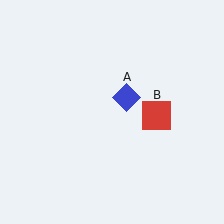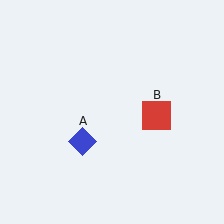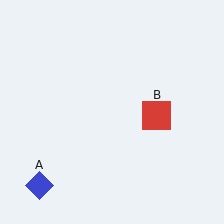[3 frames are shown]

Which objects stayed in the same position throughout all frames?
Red square (object B) remained stationary.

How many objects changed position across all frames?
1 object changed position: blue diamond (object A).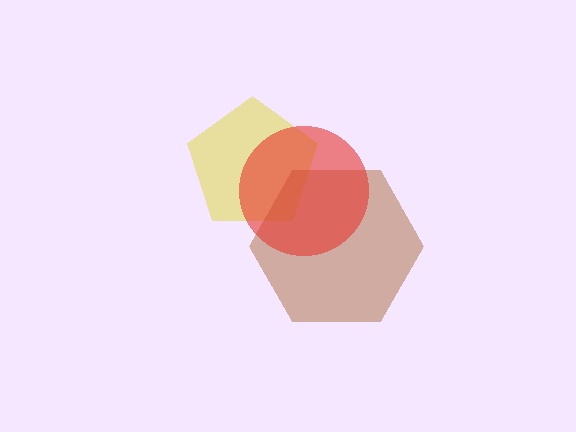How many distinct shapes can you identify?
There are 3 distinct shapes: a yellow pentagon, a brown hexagon, a red circle.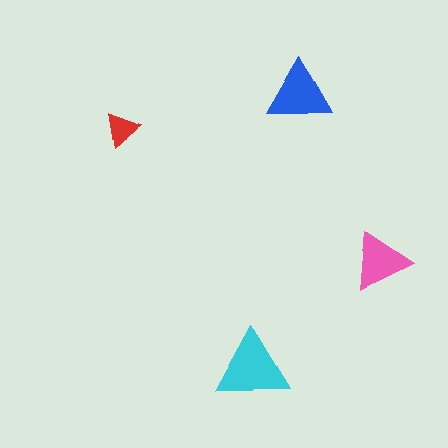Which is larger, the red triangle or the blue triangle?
The blue one.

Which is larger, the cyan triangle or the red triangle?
The cyan one.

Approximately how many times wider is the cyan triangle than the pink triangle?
About 1.5 times wider.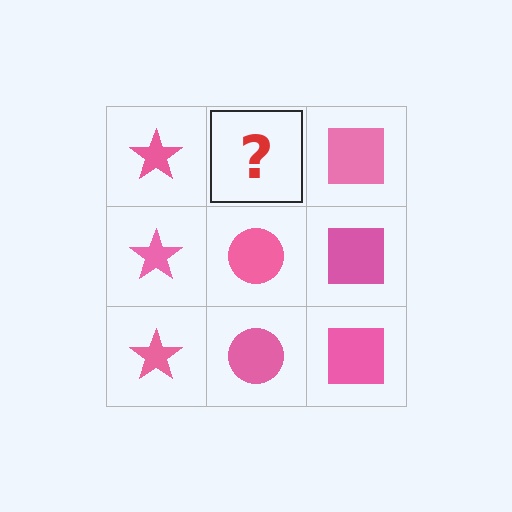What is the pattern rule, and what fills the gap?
The rule is that each column has a consistent shape. The gap should be filled with a pink circle.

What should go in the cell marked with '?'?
The missing cell should contain a pink circle.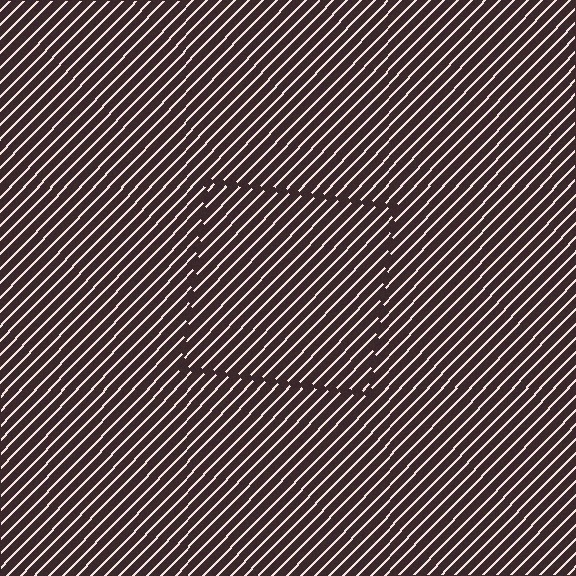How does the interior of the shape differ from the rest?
The interior of the shape contains the same grating, shifted by half a period — the contour is defined by the phase discontinuity where line-ends from the inner and outer gratings abut.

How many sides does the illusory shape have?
4 sides — the line-ends trace a square.